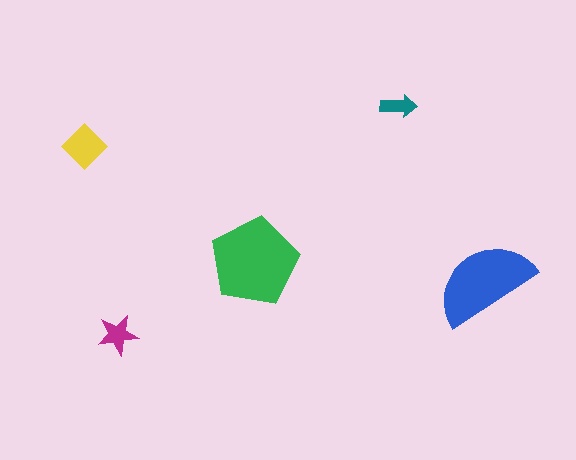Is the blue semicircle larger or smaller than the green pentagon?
Smaller.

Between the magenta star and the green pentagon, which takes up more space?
The green pentagon.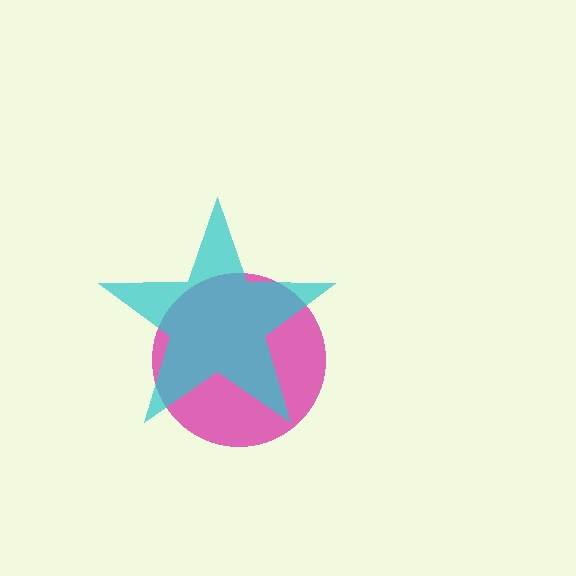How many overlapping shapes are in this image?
There are 2 overlapping shapes in the image.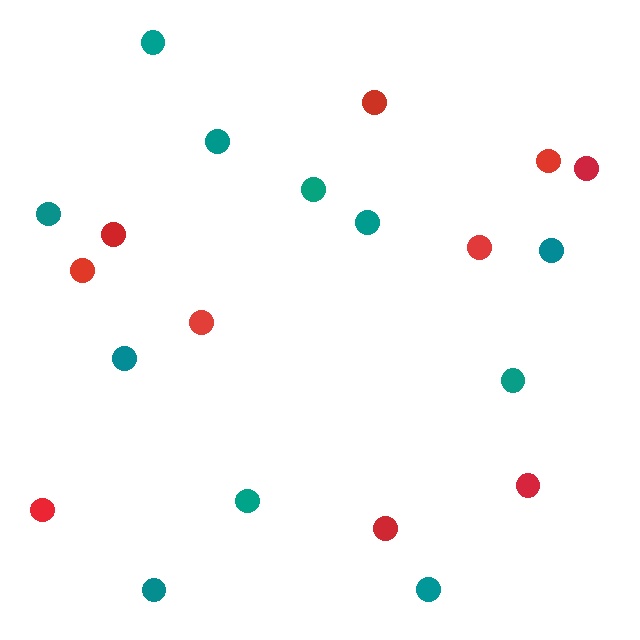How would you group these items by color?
There are 2 groups: one group of red circles (10) and one group of teal circles (11).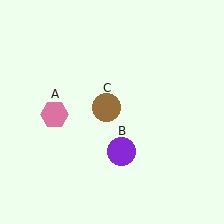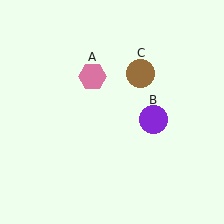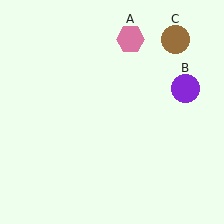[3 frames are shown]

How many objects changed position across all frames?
3 objects changed position: pink hexagon (object A), purple circle (object B), brown circle (object C).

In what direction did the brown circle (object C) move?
The brown circle (object C) moved up and to the right.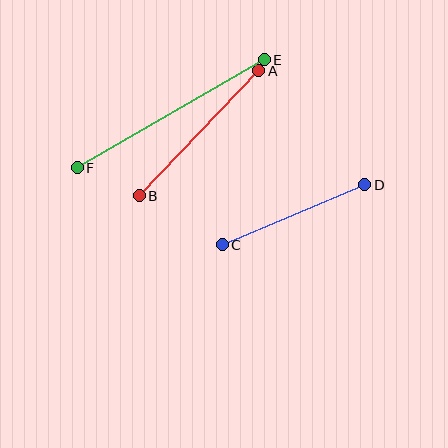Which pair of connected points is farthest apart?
Points E and F are farthest apart.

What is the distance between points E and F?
The distance is approximately 216 pixels.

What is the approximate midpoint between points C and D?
The midpoint is at approximately (293, 215) pixels.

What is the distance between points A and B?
The distance is approximately 172 pixels.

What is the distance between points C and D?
The distance is approximately 155 pixels.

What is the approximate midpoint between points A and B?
The midpoint is at approximately (199, 133) pixels.